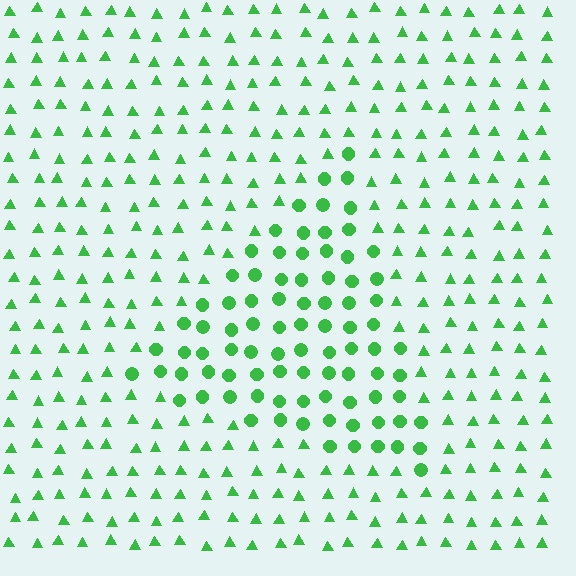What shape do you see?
I see a triangle.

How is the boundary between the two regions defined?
The boundary is defined by a change in element shape: circles inside vs. triangles outside. All elements share the same color and spacing.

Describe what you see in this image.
The image is filled with small green elements arranged in a uniform grid. A triangle-shaped region contains circles, while the surrounding area contains triangles. The boundary is defined purely by the change in element shape.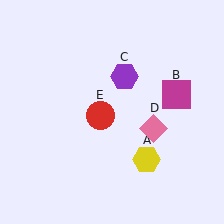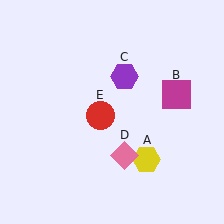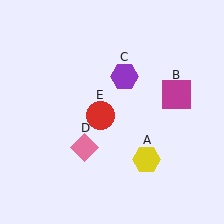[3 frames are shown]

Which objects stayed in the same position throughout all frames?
Yellow hexagon (object A) and magenta square (object B) and purple hexagon (object C) and red circle (object E) remained stationary.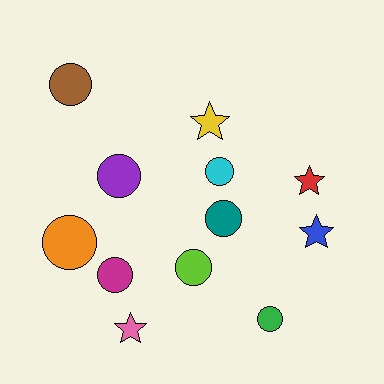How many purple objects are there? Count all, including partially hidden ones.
There is 1 purple object.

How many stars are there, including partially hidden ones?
There are 4 stars.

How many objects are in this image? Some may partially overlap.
There are 12 objects.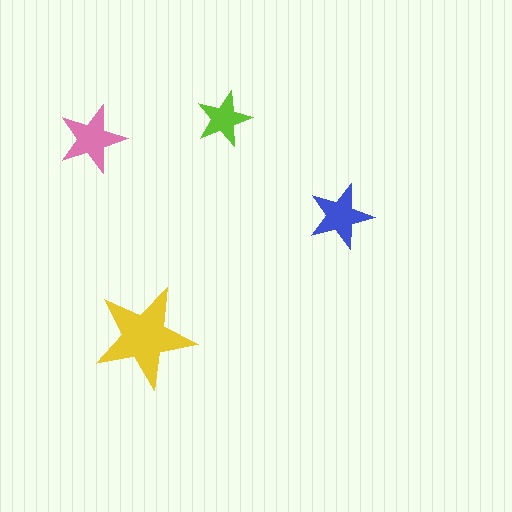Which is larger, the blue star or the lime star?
The blue one.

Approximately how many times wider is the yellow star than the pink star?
About 1.5 times wider.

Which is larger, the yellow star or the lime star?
The yellow one.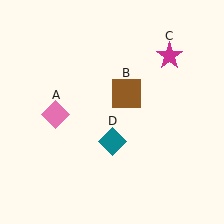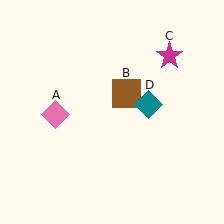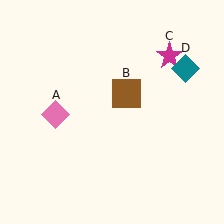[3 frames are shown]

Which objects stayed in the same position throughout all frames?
Pink diamond (object A) and brown square (object B) and magenta star (object C) remained stationary.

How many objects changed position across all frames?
1 object changed position: teal diamond (object D).